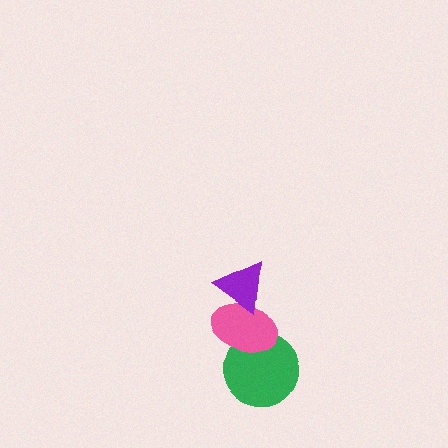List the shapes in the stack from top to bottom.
From top to bottom: the purple triangle, the pink ellipse, the green circle.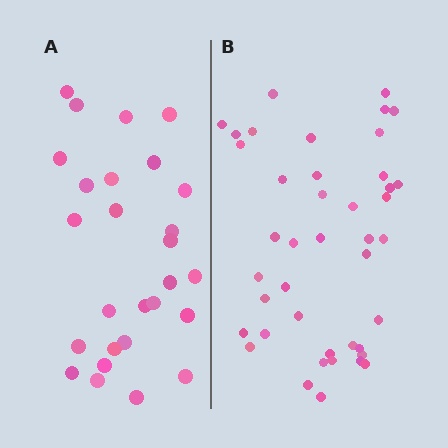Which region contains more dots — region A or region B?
Region B (the right region) has more dots.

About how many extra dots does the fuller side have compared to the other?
Region B has approximately 15 more dots than region A.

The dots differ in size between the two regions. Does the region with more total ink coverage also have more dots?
No. Region A has more total ink coverage because its dots are larger, but region B actually contains more individual dots. Total area can be misleading — the number of items is what matters here.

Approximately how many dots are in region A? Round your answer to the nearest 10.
About 30 dots. (The exact count is 27, which rounds to 30.)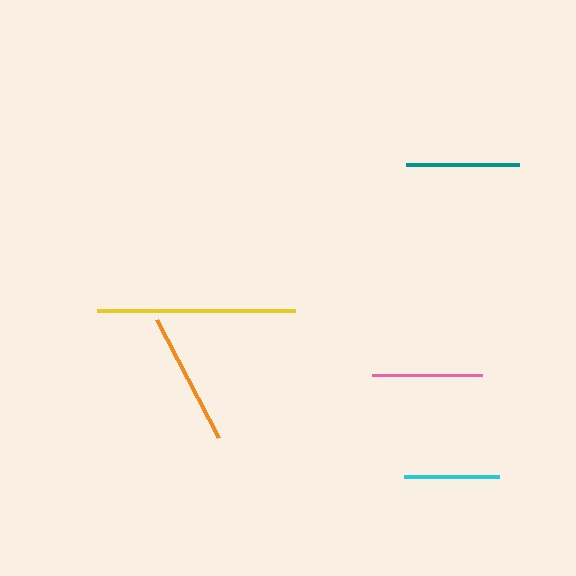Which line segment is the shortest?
The cyan line is the shortest at approximately 95 pixels.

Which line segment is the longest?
The yellow line is the longest at approximately 199 pixels.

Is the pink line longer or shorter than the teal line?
The teal line is longer than the pink line.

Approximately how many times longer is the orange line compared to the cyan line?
The orange line is approximately 1.4 times the length of the cyan line.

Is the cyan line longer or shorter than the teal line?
The teal line is longer than the cyan line.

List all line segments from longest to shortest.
From longest to shortest: yellow, orange, teal, pink, cyan.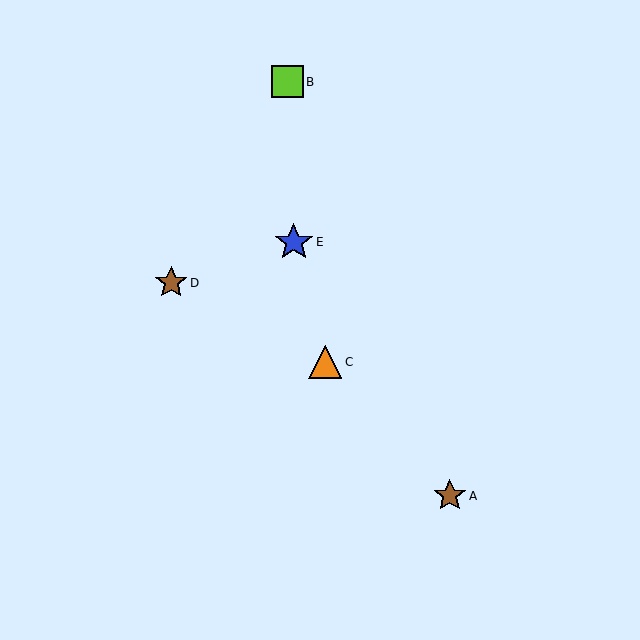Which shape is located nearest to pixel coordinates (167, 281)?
The brown star (labeled D) at (171, 283) is nearest to that location.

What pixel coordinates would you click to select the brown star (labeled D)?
Click at (171, 283) to select the brown star D.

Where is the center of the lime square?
The center of the lime square is at (288, 82).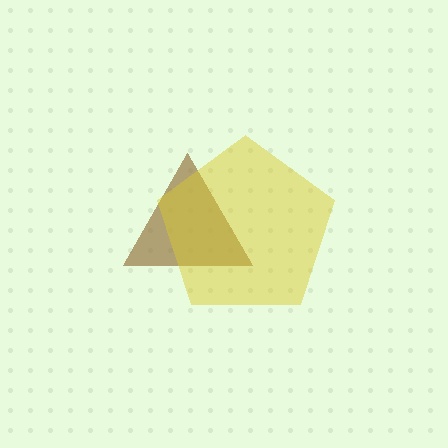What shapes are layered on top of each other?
The layered shapes are: a brown triangle, a yellow pentagon.